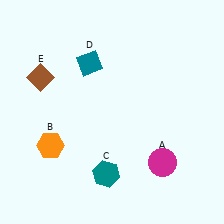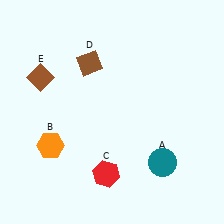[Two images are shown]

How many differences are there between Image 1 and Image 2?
There are 3 differences between the two images.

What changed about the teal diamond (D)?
In Image 1, D is teal. In Image 2, it changed to brown.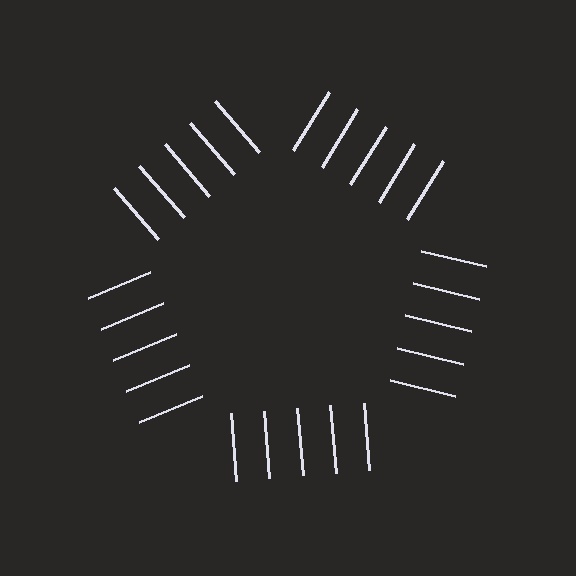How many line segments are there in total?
25 — 5 along each of the 5 edges.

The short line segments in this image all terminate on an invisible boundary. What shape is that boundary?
An illusory pentagon — the line segments terminate on its edges but no continuous stroke is drawn.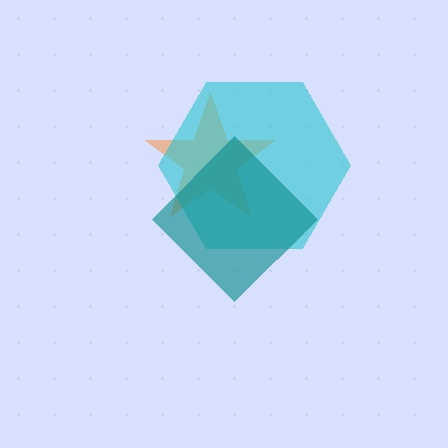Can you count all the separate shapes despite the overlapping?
Yes, there are 3 separate shapes.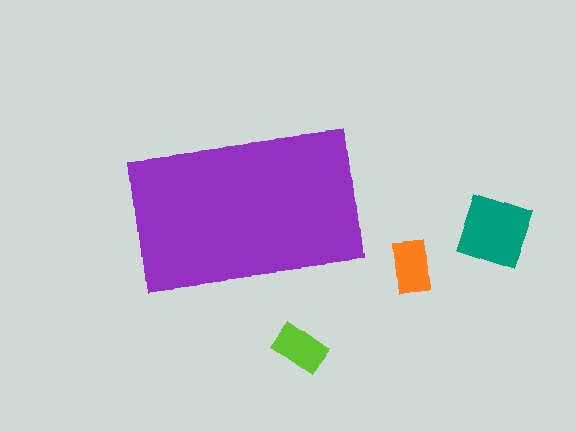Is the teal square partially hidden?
No, the teal square is fully visible.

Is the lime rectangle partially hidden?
No, the lime rectangle is fully visible.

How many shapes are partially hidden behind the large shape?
0 shapes are partially hidden.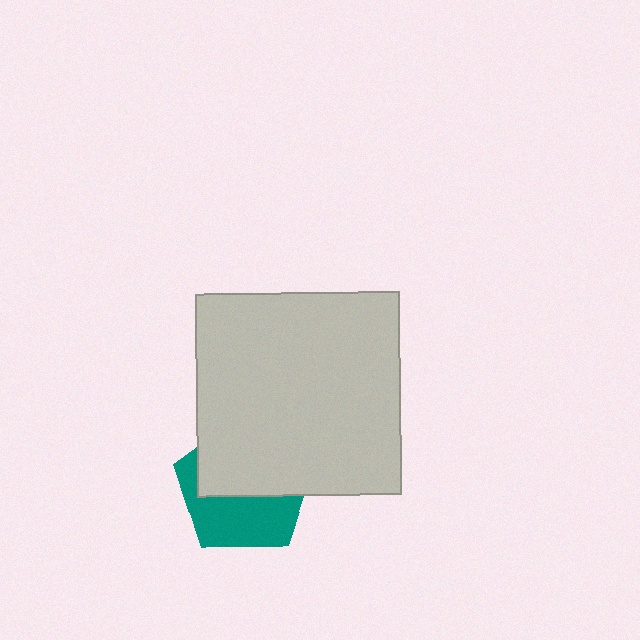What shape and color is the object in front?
The object in front is a light gray square.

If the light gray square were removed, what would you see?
You would see the complete teal pentagon.